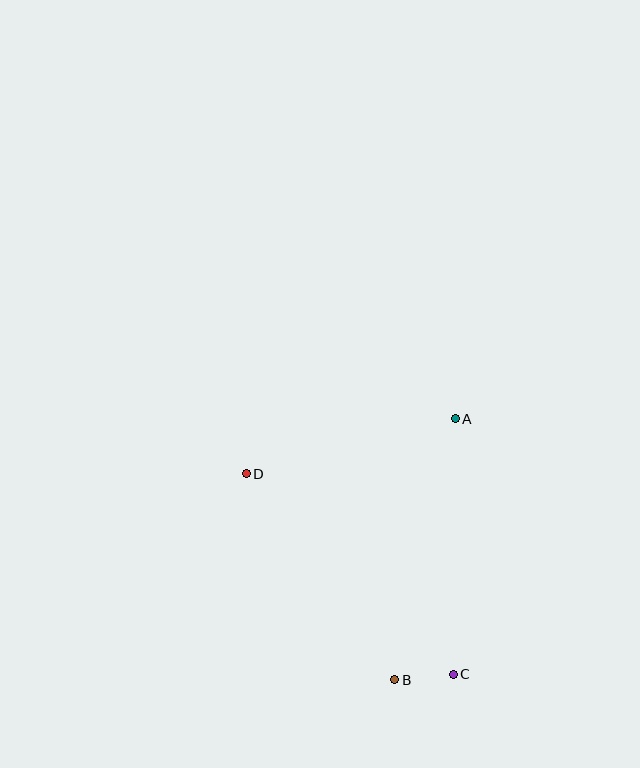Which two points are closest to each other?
Points B and C are closest to each other.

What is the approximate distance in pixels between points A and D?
The distance between A and D is approximately 216 pixels.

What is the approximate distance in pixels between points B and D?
The distance between B and D is approximately 254 pixels.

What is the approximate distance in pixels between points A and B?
The distance between A and B is approximately 268 pixels.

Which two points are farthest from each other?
Points C and D are farthest from each other.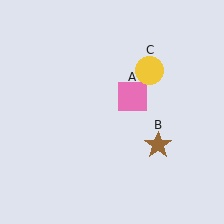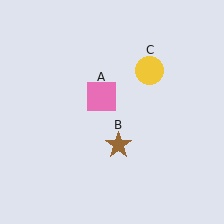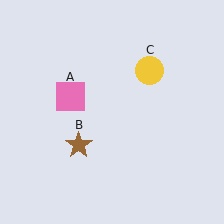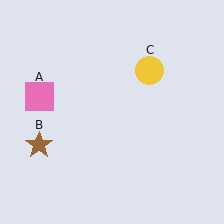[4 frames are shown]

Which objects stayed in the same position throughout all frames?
Yellow circle (object C) remained stationary.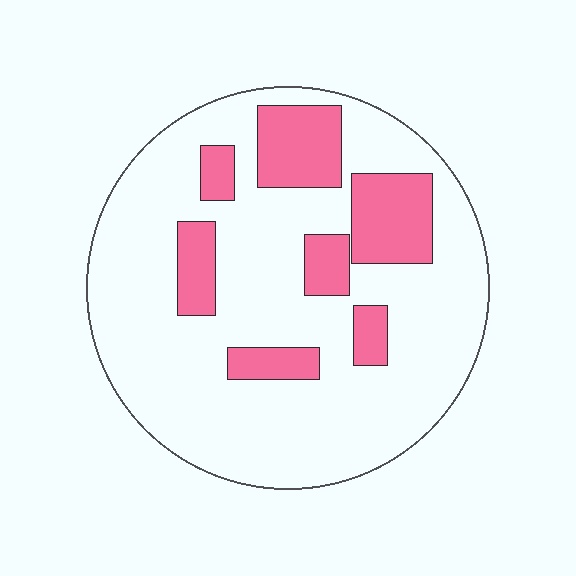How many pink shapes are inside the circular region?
7.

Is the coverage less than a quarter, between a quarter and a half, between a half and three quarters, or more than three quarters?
Less than a quarter.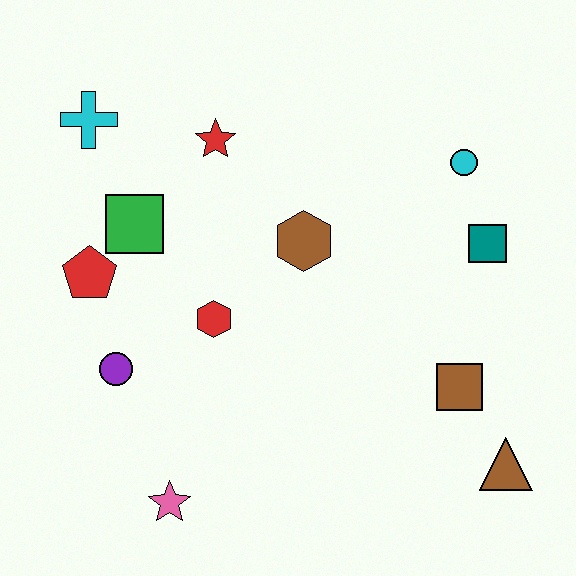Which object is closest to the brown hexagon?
The red hexagon is closest to the brown hexagon.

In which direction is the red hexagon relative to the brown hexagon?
The red hexagon is to the left of the brown hexagon.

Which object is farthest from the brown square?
The cyan cross is farthest from the brown square.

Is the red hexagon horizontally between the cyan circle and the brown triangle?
No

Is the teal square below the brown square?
No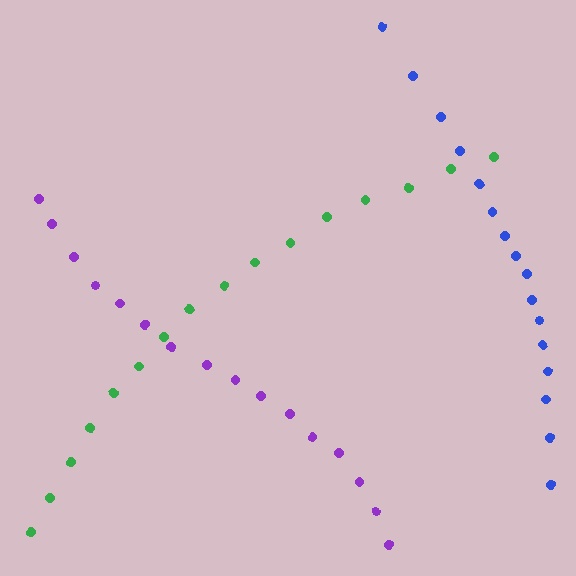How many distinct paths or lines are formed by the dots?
There are 3 distinct paths.